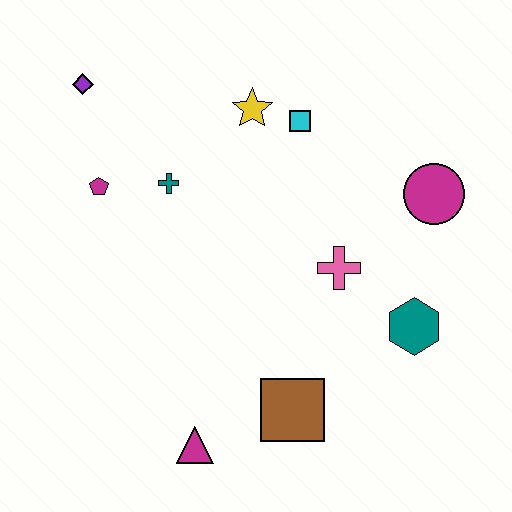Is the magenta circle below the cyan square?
Yes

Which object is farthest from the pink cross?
The purple diamond is farthest from the pink cross.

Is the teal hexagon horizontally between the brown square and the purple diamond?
No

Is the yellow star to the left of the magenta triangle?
No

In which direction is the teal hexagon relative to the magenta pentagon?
The teal hexagon is to the right of the magenta pentagon.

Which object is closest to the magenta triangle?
The brown square is closest to the magenta triangle.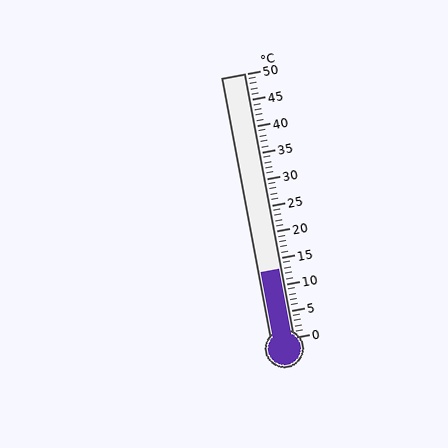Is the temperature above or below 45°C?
The temperature is below 45°C.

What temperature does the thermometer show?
The thermometer shows approximately 13°C.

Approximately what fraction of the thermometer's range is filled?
The thermometer is filled to approximately 25% of its range.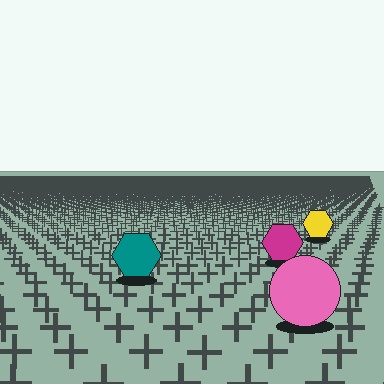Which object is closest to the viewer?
The pink circle is closest. The texture marks near it are larger and more spread out.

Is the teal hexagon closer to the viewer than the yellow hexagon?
Yes. The teal hexagon is closer — you can tell from the texture gradient: the ground texture is coarser near it.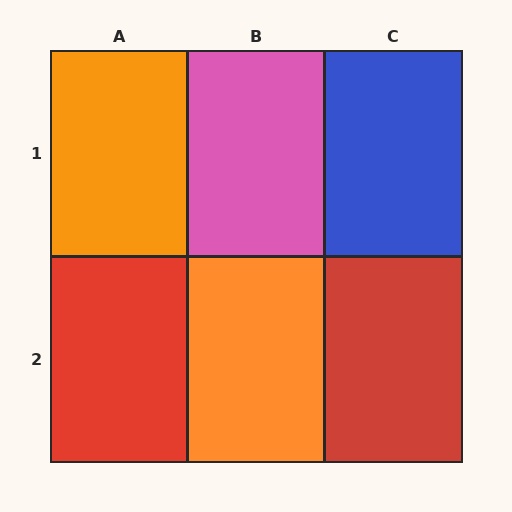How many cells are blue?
1 cell is blue.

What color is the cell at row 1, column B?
Pink.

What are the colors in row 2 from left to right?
Red, orange, red.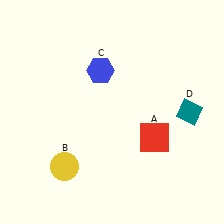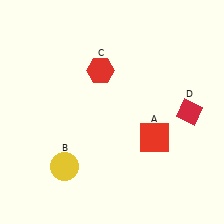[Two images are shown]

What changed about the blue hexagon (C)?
In Image 1, C is blue. In Image 2, it changed to red.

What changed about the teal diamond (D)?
In Image 1, D is teal. In Image 2, it changed to red.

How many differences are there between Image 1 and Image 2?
There are 2 differences between the two images.